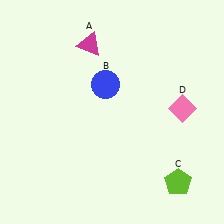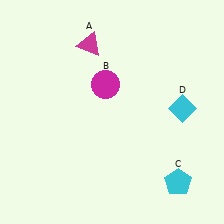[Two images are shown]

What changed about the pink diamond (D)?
In Image 1, D is pink. In Image 2, it changed to cyan.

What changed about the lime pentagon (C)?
In Image 1, C is lime. In Image 2, it changed to cyan.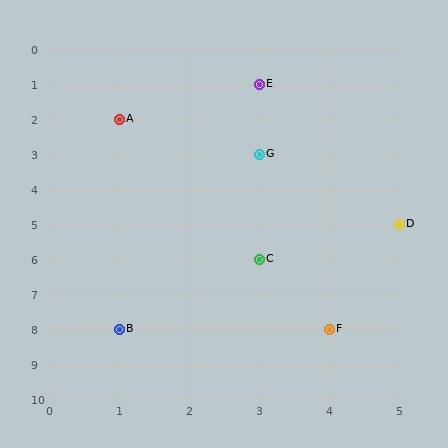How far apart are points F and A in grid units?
Points F and A are 3 columns and 6 rows apart (about 6.7 grid units diagonally).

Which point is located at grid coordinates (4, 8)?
Point F is at (4, 8).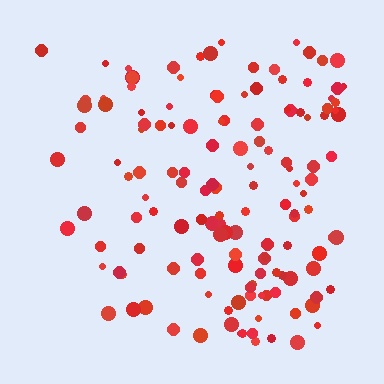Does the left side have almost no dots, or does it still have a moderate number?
Still a moderate number, just noticeably fewer than the right.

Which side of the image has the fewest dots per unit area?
The left.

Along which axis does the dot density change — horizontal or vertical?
Horizontal.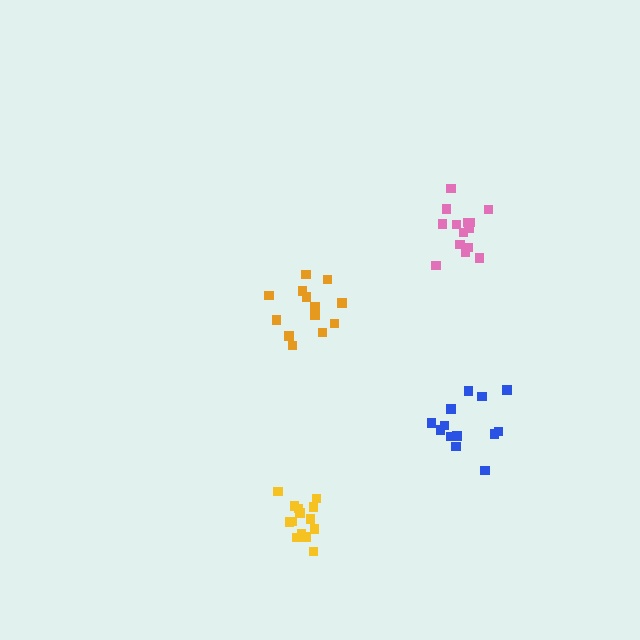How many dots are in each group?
Group 1: 15 dots, Group 2: 14 dots, Group 3: 14 dots, Group 4: 13 dots (56 total).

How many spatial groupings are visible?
There are 4 spatial groupings.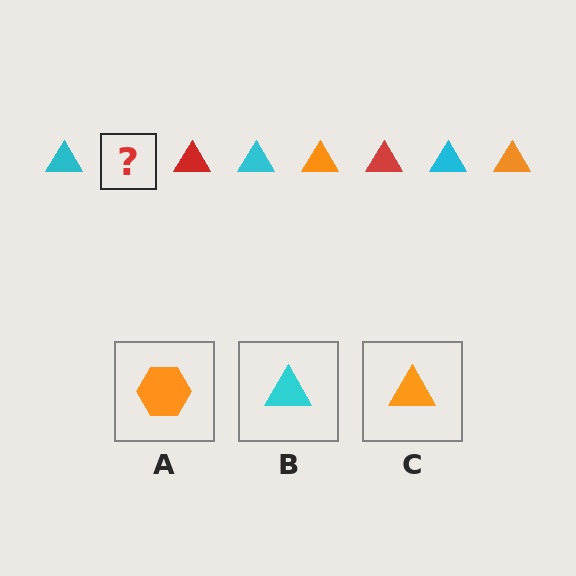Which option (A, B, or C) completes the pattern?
C.